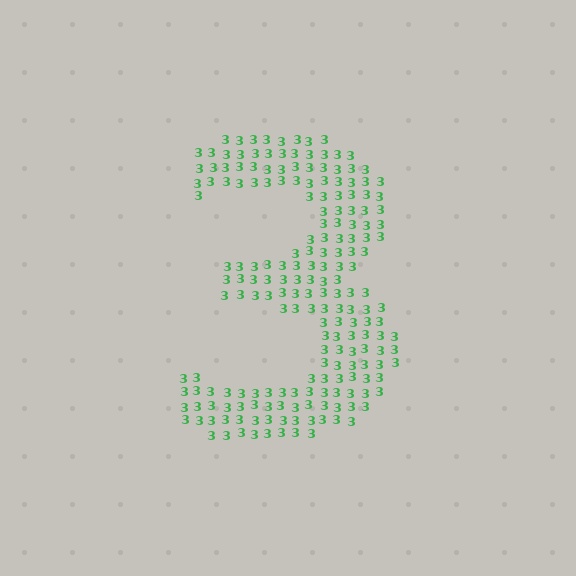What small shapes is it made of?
It is made of small digit 3's.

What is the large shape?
The large shape is the digit 3.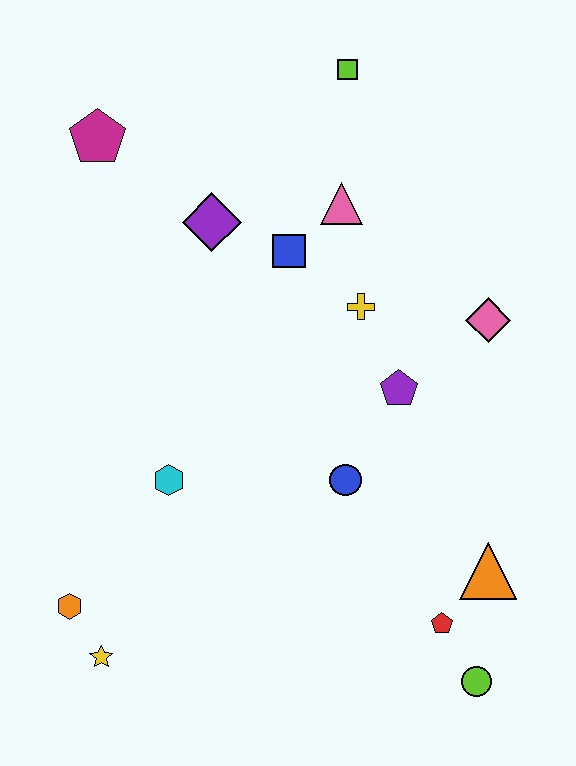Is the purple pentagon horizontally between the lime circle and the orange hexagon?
Yes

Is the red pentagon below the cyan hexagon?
Yes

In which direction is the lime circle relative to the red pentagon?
The lime circle is below the red pentagon.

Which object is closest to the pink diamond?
The purple pentagon is closest to the pink diamond.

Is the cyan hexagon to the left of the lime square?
Yes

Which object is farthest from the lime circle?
The magenta pentagon is farthest from the lime circle.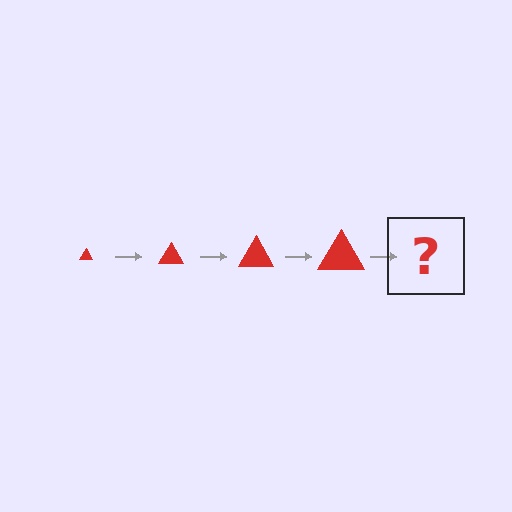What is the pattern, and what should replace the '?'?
The pattern is that the triangle gets progressively larger each step. The '?' should be a red triangle, larger than the previous one.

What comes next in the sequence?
The next element should be a red triangle, larger than the previous one.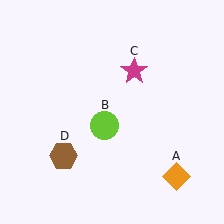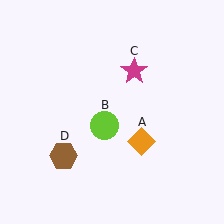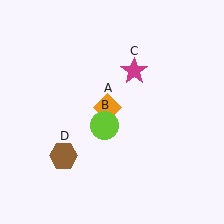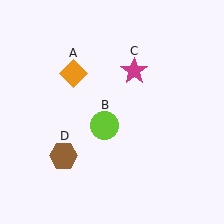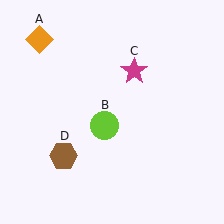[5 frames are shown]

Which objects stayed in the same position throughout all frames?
Lime circle (object B) and magenta star (object C) and brown hexagon (object D) remained stationary.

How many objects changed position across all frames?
1 object changed position: orange diamond (object A).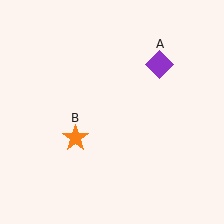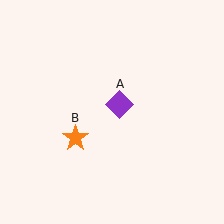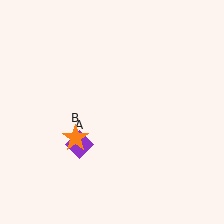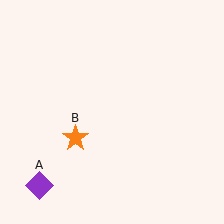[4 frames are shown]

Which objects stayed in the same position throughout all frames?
Orange star (object B) remained stationary.